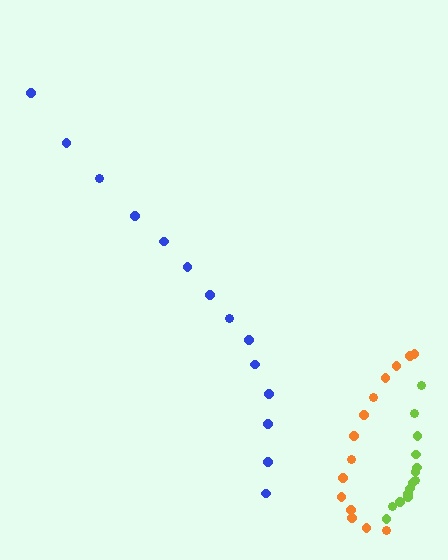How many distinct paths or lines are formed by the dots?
There are 3 distinct paths.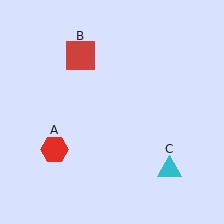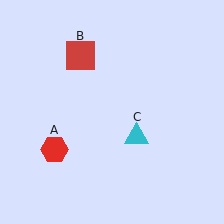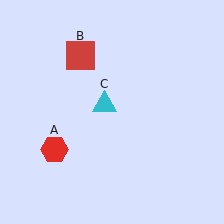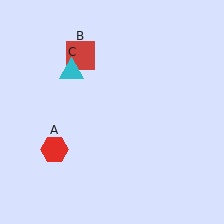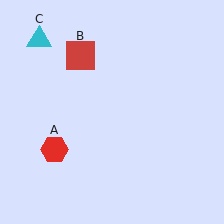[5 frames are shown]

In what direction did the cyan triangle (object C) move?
The cyan triangle (object C) moved up and to the left.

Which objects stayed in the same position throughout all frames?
Red hexagon (object A) and red square (object B) remained stationary.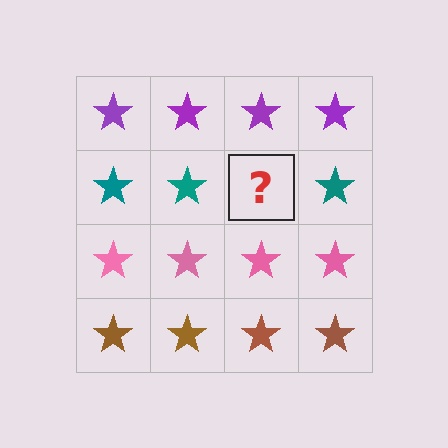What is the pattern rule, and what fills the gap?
The rule is that each row has a consistent color. The gap should be filled with a teal star.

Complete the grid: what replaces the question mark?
The question mark should be replaced with a teal star.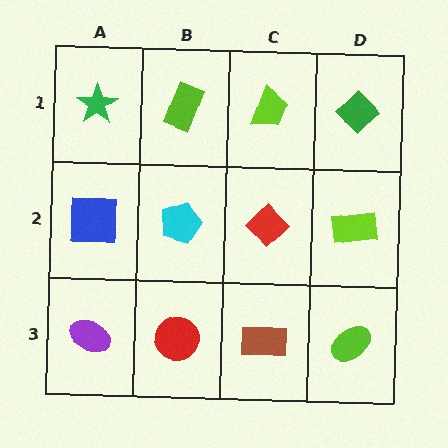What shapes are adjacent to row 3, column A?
A blue square (row 2, column A), a red circle (row 3, column B).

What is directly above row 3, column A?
A blue square.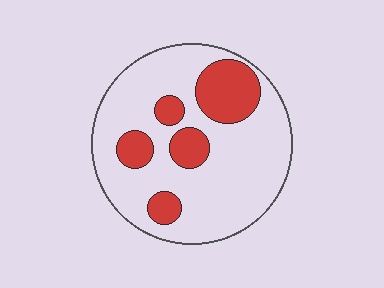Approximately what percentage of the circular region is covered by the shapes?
Approximately 25%.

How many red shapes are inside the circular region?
5.